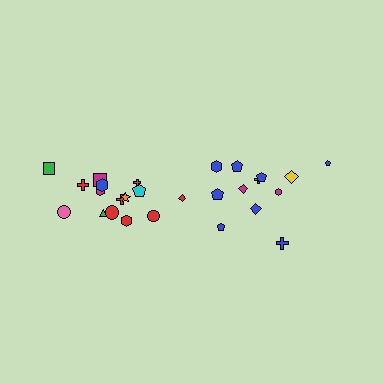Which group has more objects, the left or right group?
The left group.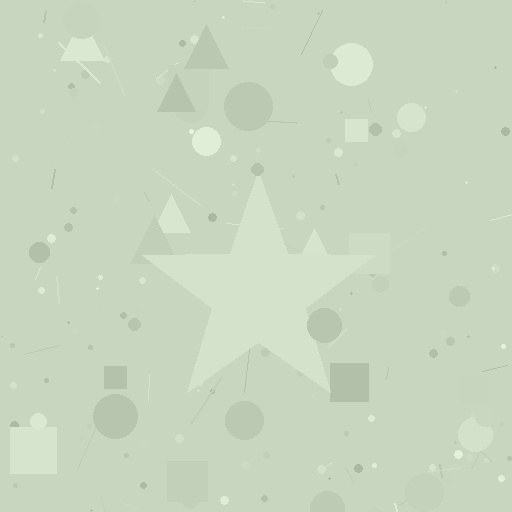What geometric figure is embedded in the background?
A star is embedded in the background.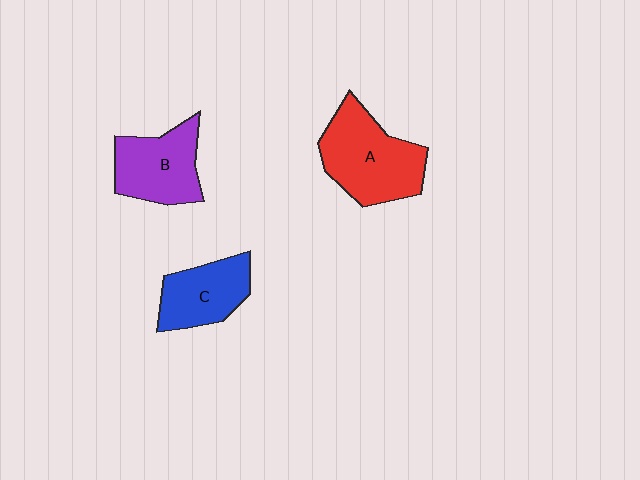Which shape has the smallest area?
Shape C (blue).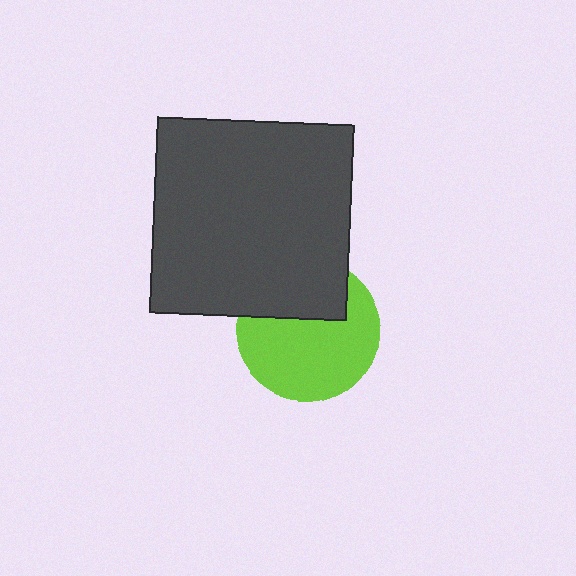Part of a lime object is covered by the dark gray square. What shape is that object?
It is a circle.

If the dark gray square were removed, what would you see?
You would see the complete lime circle.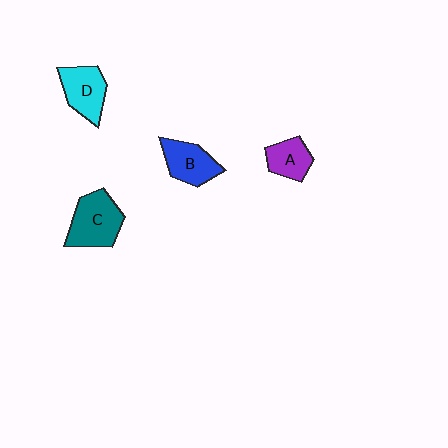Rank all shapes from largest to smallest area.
From largest to smallest: C (teal), D (cyan), B (blue), A (purple).